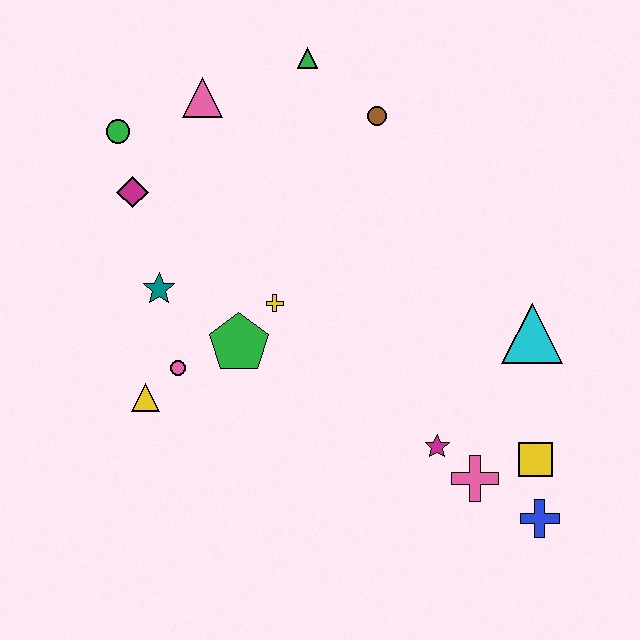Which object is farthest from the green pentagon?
The blue cross is farthest from the green pentagon.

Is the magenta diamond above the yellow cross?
Yes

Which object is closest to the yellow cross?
The green pentagon is closest to the yellow cross.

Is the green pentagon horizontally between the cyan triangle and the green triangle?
No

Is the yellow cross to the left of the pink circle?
No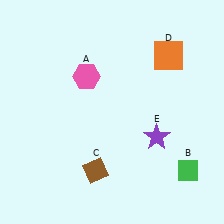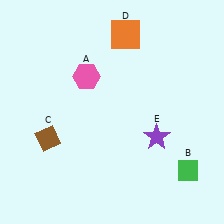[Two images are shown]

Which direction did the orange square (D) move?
The orange square (D) moved left.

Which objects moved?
The objects that moved are: the brown diamond (C), the orange square (D).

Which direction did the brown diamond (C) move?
The brown diamond (C) moved left.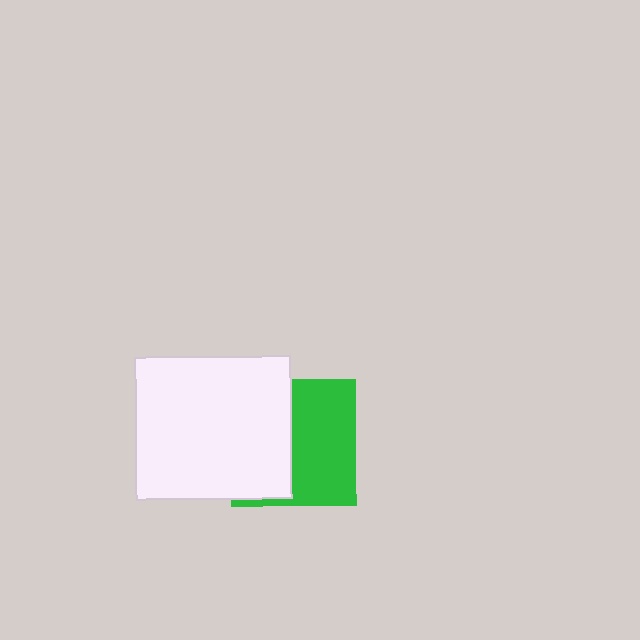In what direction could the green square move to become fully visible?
The green square could move right. That would shift it out from behind the white rectangle entirely.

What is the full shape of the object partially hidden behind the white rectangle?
The partially hidden object is a green square.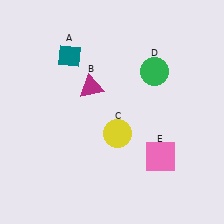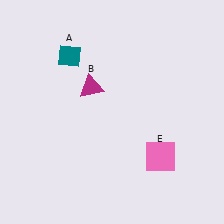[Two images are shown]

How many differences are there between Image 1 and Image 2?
There are 2 differences between the two images.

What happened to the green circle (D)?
The green circle (D) was removed in Image 2. It was in the top-right area of Image 1.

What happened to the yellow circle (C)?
The yellow circle (C) was removed in Image 2. It was in the bottom-right area of Image 1.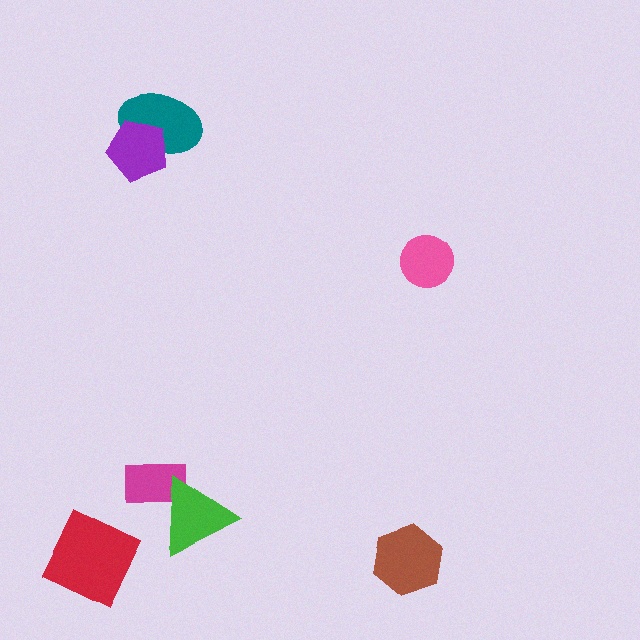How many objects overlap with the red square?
0 objects overlap with the red square.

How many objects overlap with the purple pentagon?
1 object overlaps with the purple pentagon.